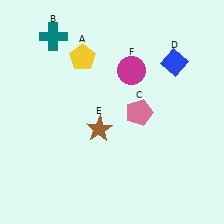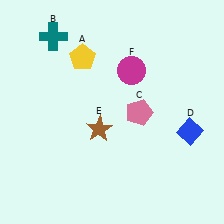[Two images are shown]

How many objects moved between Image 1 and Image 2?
1 object moved between the two images.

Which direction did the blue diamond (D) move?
The blue diamond (D) moved down.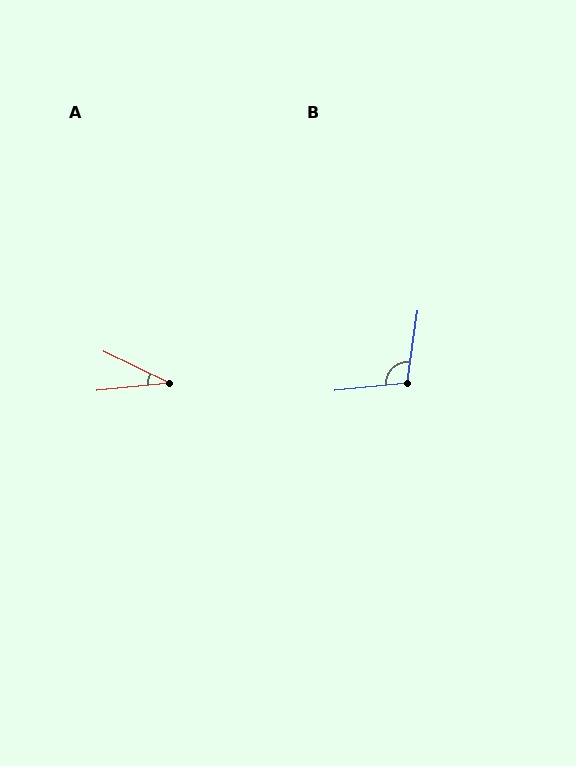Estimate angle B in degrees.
Approximately 104 degrees.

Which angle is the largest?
B, at approximately 104 degrees.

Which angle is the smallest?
A, at approximately 32 degrees.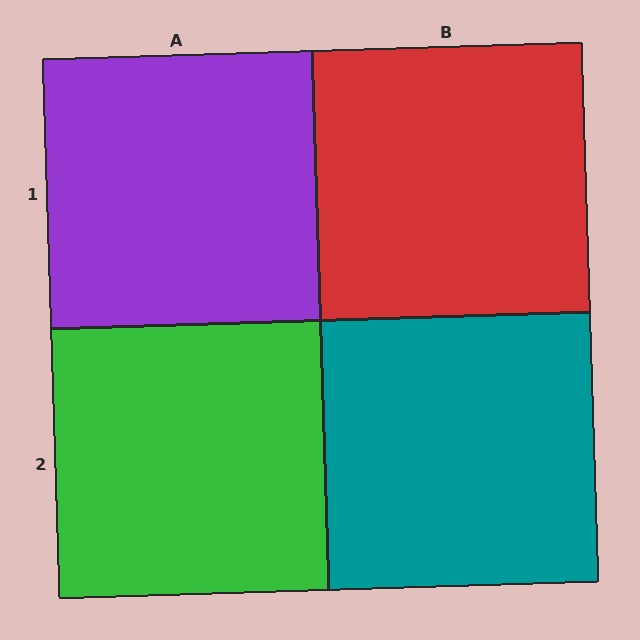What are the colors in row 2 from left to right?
Green, teal.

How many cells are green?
1 cell is green.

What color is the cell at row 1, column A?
Purple.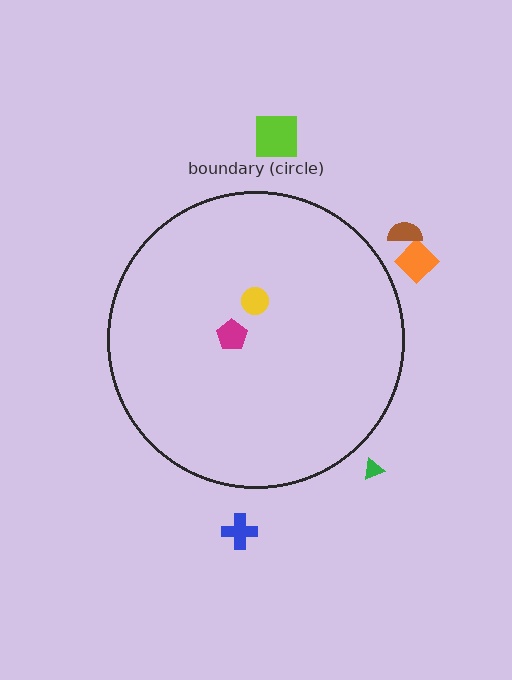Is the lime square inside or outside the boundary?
Outside.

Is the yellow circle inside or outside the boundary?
Inside.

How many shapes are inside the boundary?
2 inside, 5 outside.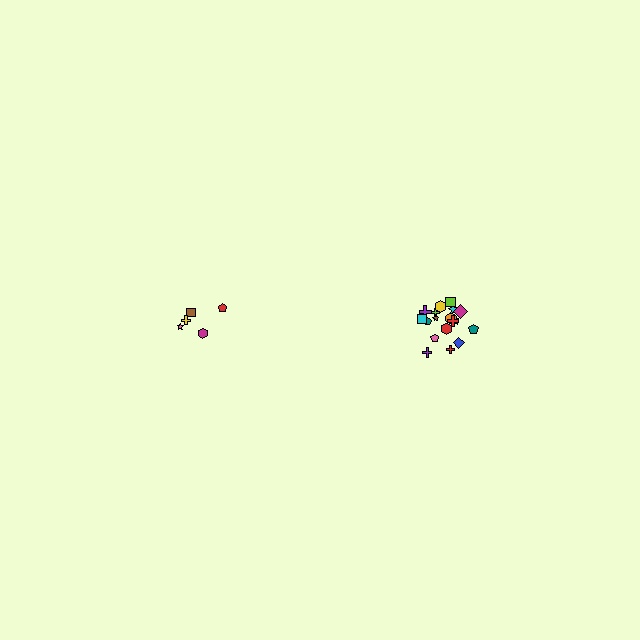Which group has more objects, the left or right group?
The right group.